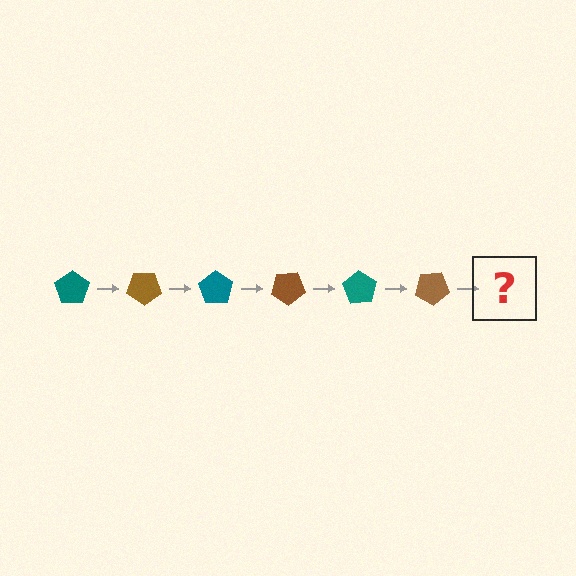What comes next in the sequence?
The next element should be a teal pentagon, rotated 210 degrees from the start.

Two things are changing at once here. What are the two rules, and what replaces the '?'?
The two rules are that it rotates 35 degrees each step and the color cycles through teal and brown. The '?' should be a teal pentagon, rotated 210 degrees from the start.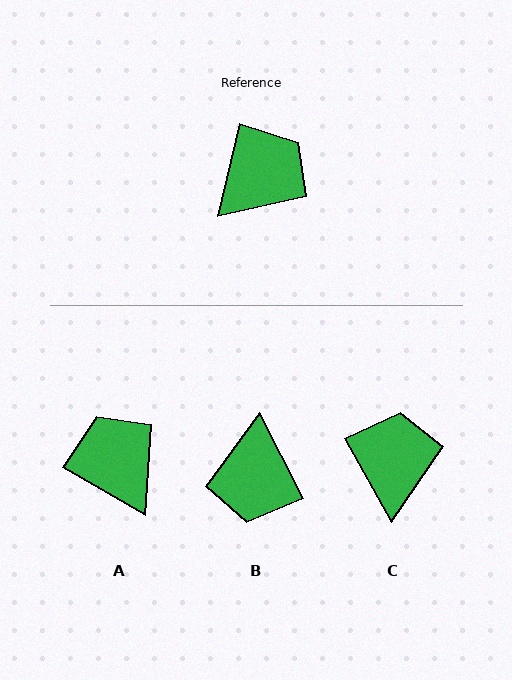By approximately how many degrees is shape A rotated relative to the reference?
Approximately 74 degrees counter-clockwise.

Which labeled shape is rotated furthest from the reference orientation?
B, about 139 degrees away.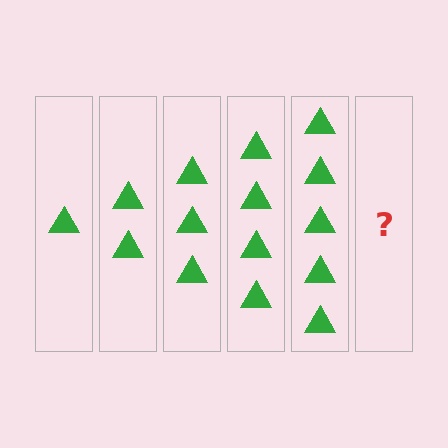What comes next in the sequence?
The next element should be 6 triangles.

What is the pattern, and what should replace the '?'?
The pattern is that each step adds one more triangle. The '?' should be 6 triangles.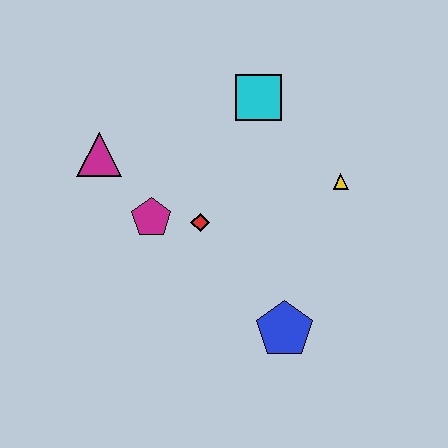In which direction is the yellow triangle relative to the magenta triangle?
The yellow triangle is to the right of the magenta triangle.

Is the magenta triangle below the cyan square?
Yes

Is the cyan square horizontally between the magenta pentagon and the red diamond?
No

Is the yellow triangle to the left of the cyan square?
No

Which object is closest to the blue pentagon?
The red diamond is closest to the blue pentagon.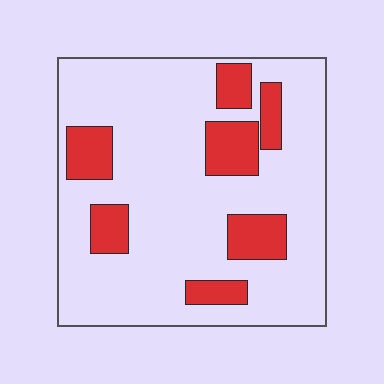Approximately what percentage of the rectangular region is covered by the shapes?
Approximately 20%.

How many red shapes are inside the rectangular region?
7.